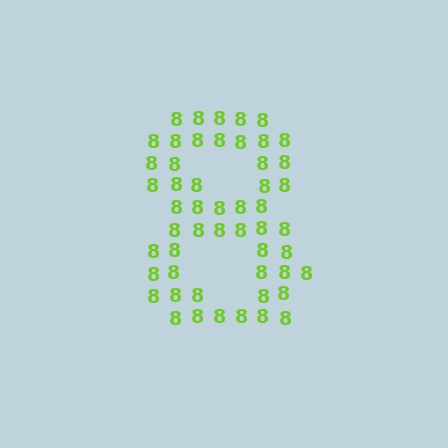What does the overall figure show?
The overall figure shows the digit 8.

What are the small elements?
The small elements are digit 8's.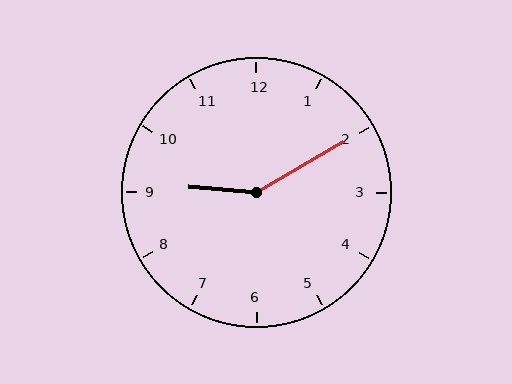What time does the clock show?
9:10.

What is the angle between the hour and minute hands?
Approximately 145 degrees.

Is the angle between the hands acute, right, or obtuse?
It is obtuse.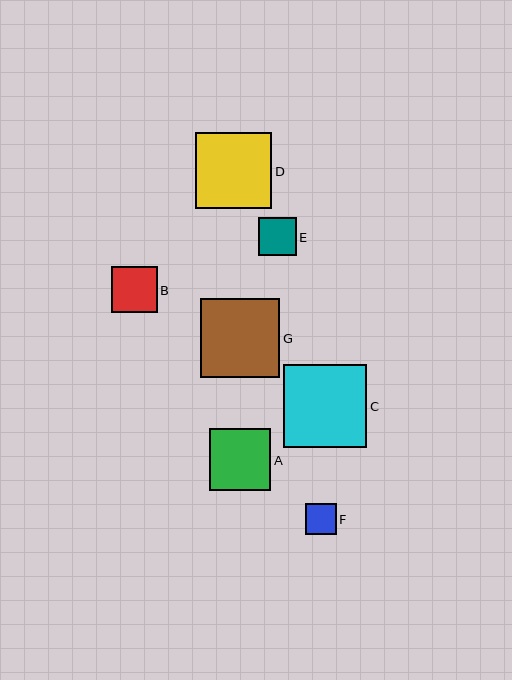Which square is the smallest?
Square F is the smallest with a size of approximately 31 pixels.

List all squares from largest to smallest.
From largest to smallest: C, G, D, A, B, E, F.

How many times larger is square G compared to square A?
Square G is approximately 1.3 times the size of square A.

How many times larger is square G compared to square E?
Square G is approximately 2.1 times the size of square E.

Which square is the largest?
Square C is the largest with a size of approximately 83 pixels.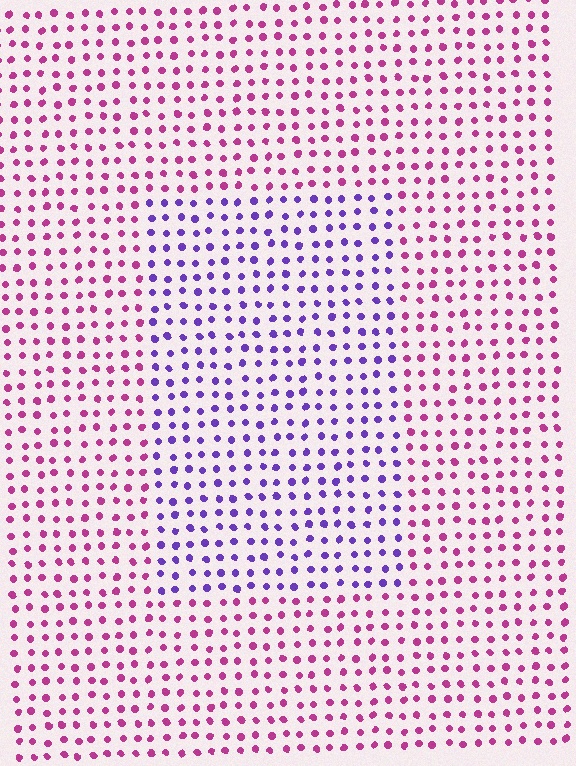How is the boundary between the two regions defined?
The boundary is defined purely by a slight shift in hue (about 55 degrees). Spacing, size, and orientation are identical on both sides.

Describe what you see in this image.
The image is filled with small magenta elements in a uniform arrangement. A rectangle-shaped region is visible where the elements are tinted to a slightly different hue, forming a subtle color boundary.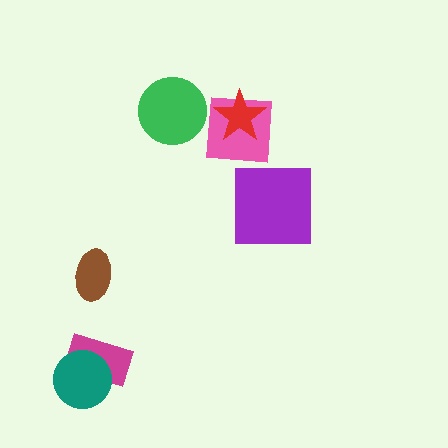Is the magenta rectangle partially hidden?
Yes, it is partially covered by another shape.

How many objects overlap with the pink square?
1 object overlaps with the pink square.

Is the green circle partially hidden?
No, no other shape covers it.